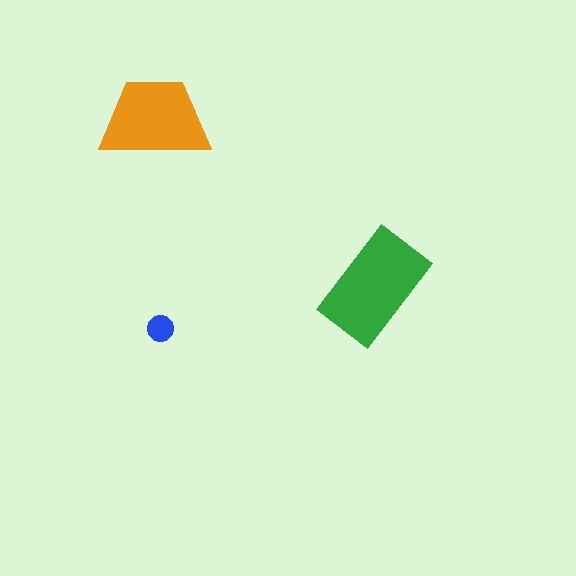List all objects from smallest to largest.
The blue circle, the orange trapezoid, the green rectangle.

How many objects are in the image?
There are 3 objects in the image.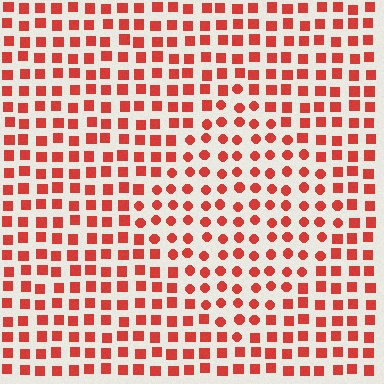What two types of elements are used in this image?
The image uses circles inside the diamond region and squares outside it.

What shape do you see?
I see a diamond.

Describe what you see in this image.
The image is filled with small red elements arranged in a uniform grid. A diamond-shaped region contains circles, while the surrounding area contains squares. The boundary is defined purely by the change in element shape.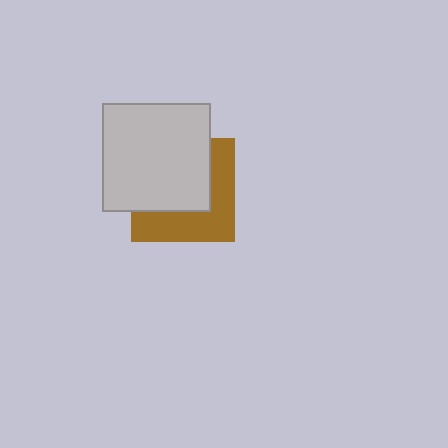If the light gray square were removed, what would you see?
You would see the complete brown square.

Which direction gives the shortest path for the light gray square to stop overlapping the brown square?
Moving toward the upper-left gives the shortest separation.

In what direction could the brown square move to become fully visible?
The brown square could move toward the lower-right. That would shift it out from behind the light gray square entirely.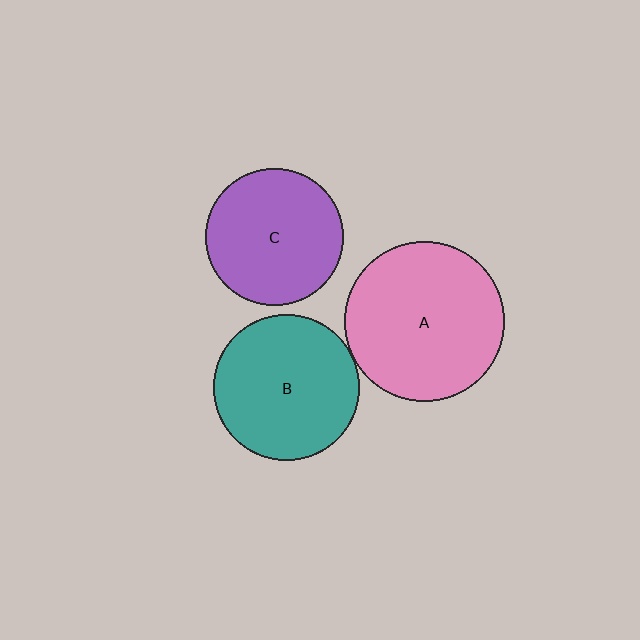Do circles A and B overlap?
Yes.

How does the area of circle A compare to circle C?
Approximately 1.4 times.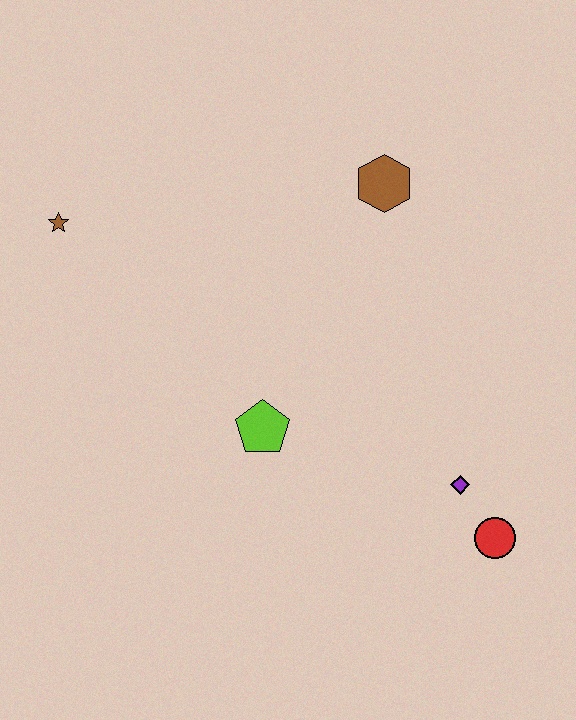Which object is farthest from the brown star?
The red circle is farthest from the brown star.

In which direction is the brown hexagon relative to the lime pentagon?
The brown hexagon is above the lime pentagon.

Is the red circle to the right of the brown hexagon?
Yes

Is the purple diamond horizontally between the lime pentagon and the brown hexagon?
No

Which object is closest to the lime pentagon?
The purple diamond is closest to the lime pentagon.